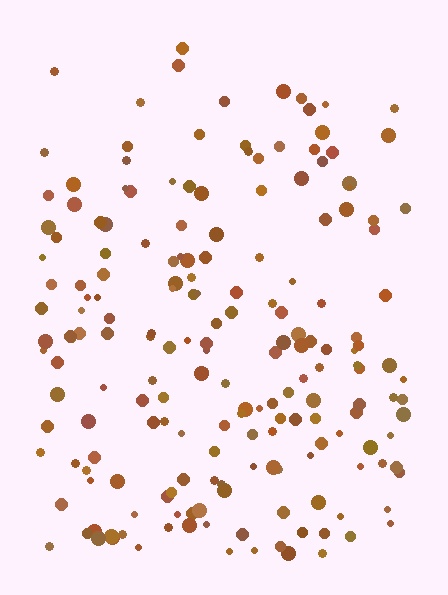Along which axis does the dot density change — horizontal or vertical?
Vertical.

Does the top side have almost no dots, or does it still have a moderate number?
Still a moderate number, just noticeably fewer than the bottom.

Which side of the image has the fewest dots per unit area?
The top.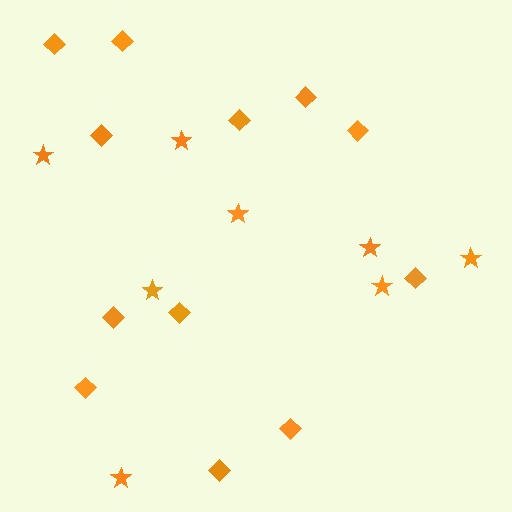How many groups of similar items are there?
There are 2 groups: one group of diamonds (12) and one group of stars (8).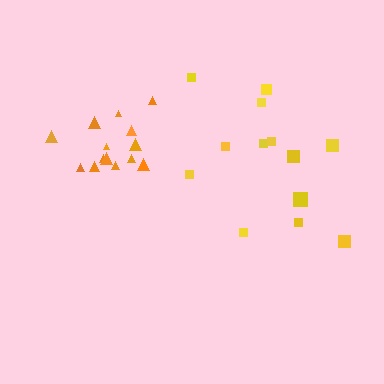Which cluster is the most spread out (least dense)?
Yellow.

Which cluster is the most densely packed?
Orange.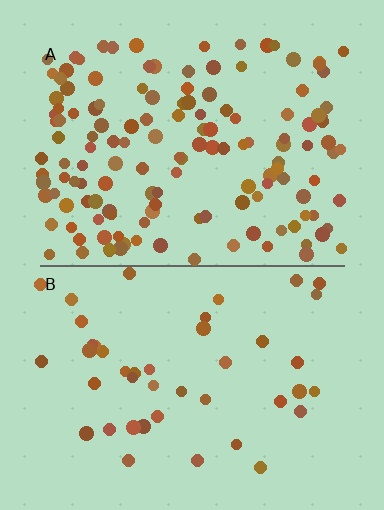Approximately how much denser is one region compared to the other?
Approximately 3.2× — region A over region B.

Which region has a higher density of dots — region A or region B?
A (the top).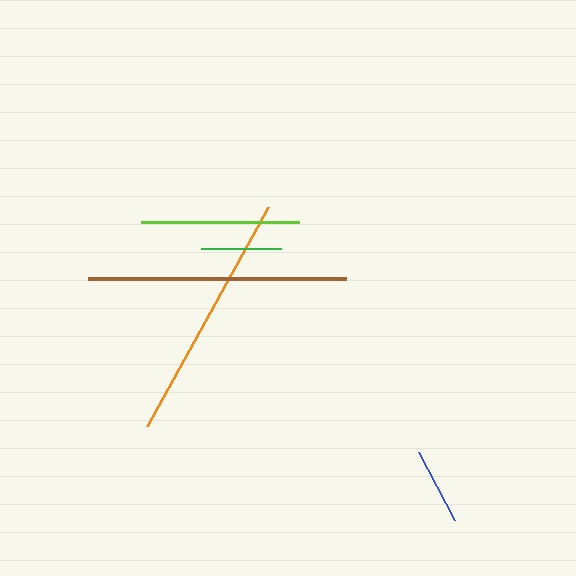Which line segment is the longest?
The brown line is the longest at approximately 258 pixels.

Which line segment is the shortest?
The blue line is the shortest at approximately 77 pixels.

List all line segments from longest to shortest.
From longest to shortest: brown, orange, lime, green, blue.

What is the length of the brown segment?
The brown segment is approximately 258 pixels long.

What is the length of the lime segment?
The lime segment is approximately 158 pixels long.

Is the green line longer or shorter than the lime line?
The lime line is longer than the green line.